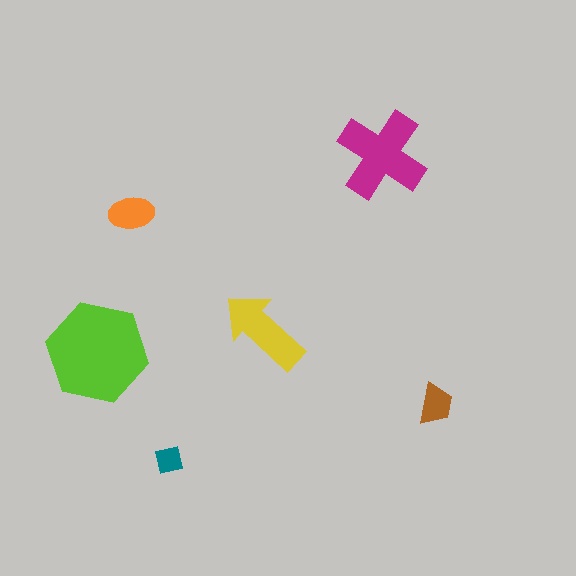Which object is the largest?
The lime hexagon.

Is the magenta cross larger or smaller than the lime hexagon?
Smaller.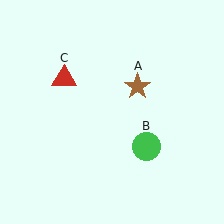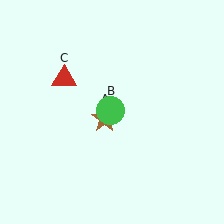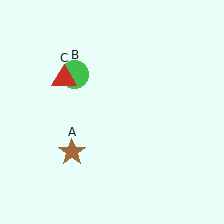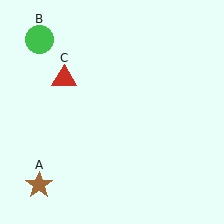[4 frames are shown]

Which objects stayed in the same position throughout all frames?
Red triangle (object C) remained stationary.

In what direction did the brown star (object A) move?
The brown star (object A) moved down and to the left.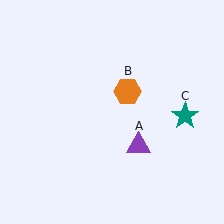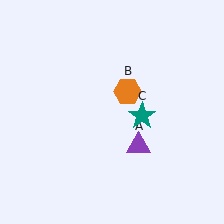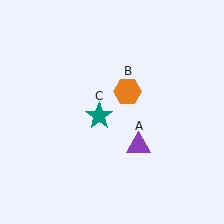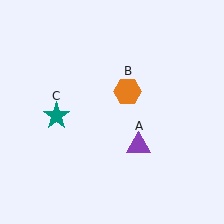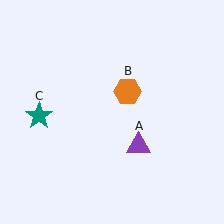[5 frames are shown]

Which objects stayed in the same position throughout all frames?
Purple triangle (object A) and orange hexagon (object B) remained stationary.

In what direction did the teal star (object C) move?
The teal star (object C) moved left.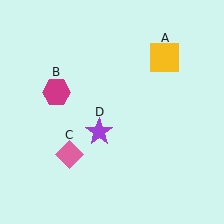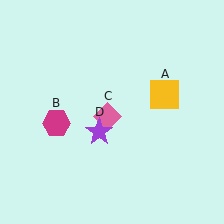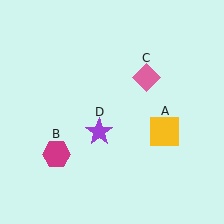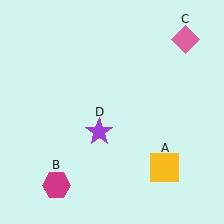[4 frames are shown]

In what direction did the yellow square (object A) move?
The yellow square (object A) moved down.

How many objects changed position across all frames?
3 objects changed position: yellow square (object A), magenta hexagon (object B), pink diamond (object C).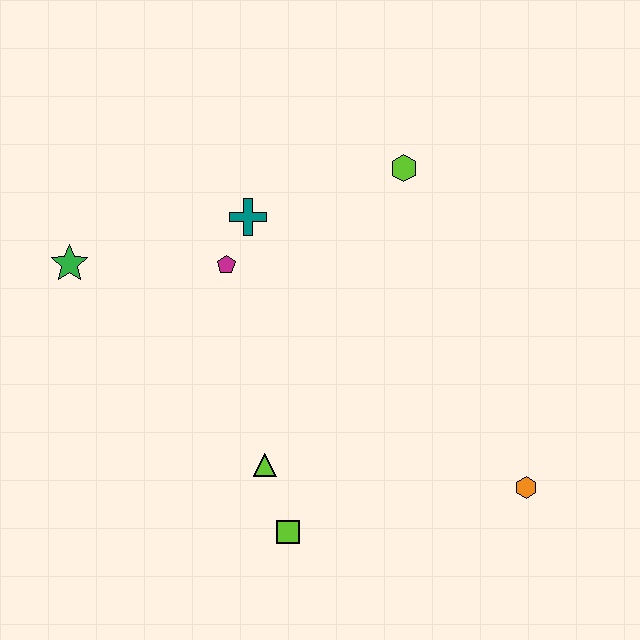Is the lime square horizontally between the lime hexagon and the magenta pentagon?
Yes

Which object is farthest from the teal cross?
The orange hexagon is farthest from the teal cross.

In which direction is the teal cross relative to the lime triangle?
The teal cross is above the lime triangle.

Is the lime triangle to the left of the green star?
No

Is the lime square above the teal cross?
No